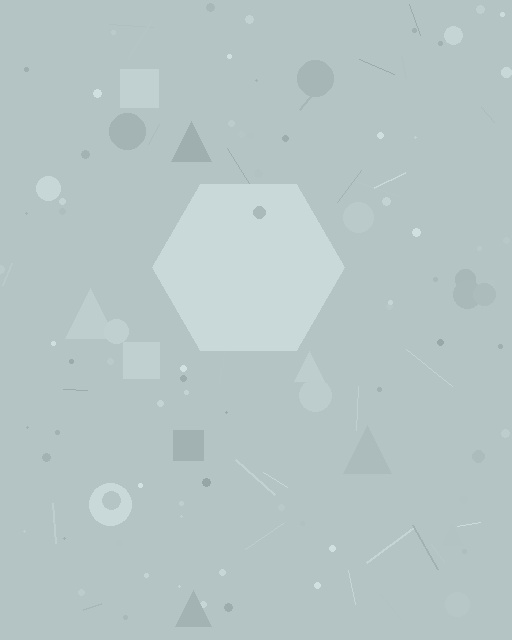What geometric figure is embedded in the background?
A hexagon is embedded in the background.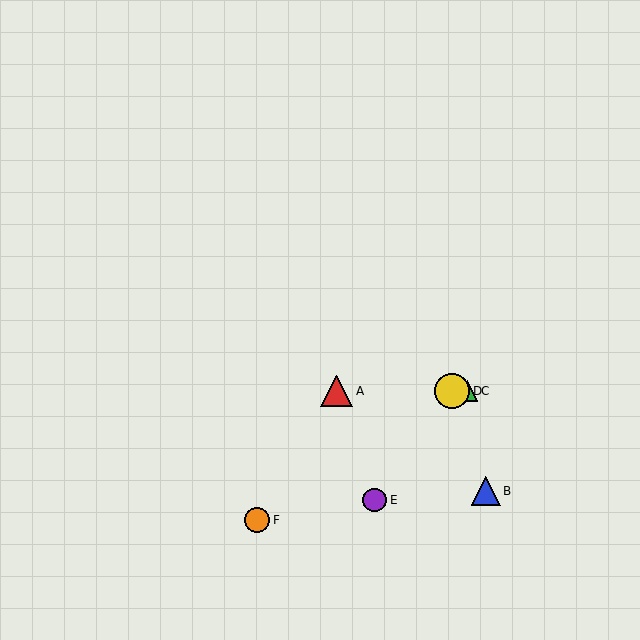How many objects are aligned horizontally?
3 objects (A, C, D) are aligned horizontally.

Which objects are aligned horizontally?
Objects A, C, D are aligned horizontally.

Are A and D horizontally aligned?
Yes, both are at y≈391.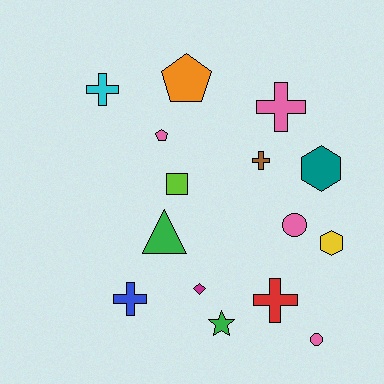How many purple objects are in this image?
There are no purple objects.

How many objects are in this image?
There are 15 objects.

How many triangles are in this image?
There is 1 triangle.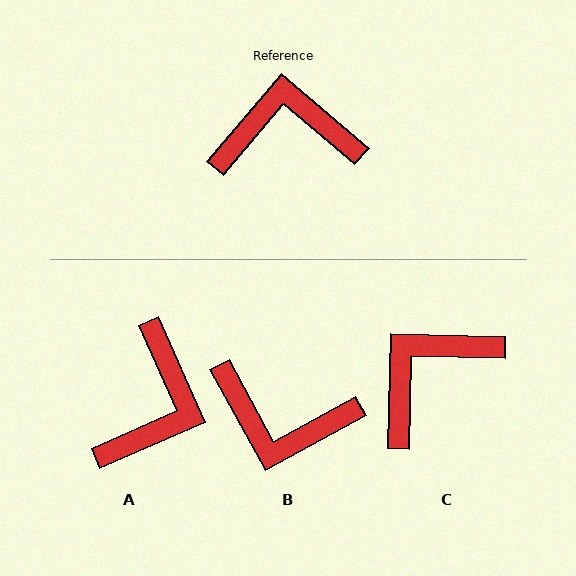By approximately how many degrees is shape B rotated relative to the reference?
Approximately 159 degrees counter-clockwise.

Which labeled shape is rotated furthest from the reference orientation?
B, about 159 degrees away.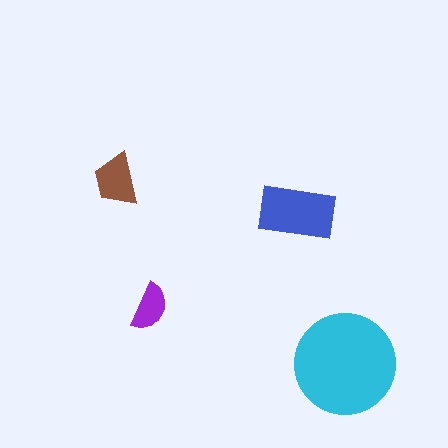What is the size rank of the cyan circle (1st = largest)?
1st.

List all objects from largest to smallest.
The cyan circle, the blue rectangle, the brown trapezoid, the purple semicircle.